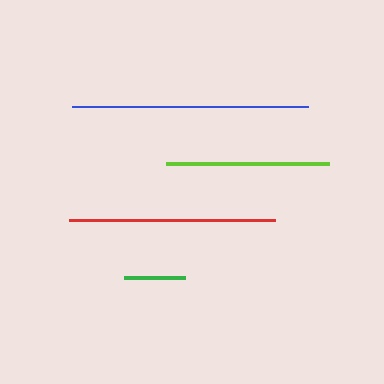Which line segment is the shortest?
The green line is the shortest at approximately 61 pixels.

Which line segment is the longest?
The blue line is the longest at approximately 236 pixels.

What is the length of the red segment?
The red segment is approximately 207 pixels long.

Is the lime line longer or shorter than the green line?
The lime line is longer than the green line.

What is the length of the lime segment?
The lime segment is approximately 163 pixels long.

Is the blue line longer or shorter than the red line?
The blue line is longer than the red line.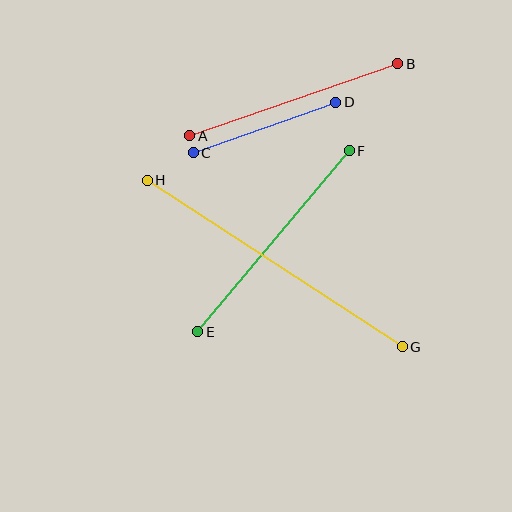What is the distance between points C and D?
The distance is approximately 151 pixels.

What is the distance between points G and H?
The distance is approximately 304 pixels.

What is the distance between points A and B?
The distance is approximately 220 pixels.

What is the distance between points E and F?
The distance is approximately 236 pixels.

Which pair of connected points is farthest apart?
Points G and H are farthest apart.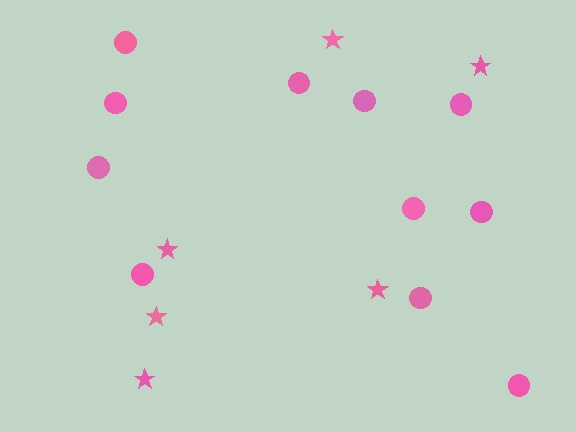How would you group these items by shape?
There are 2 groups: one group of circles (11) and one group of stars (6).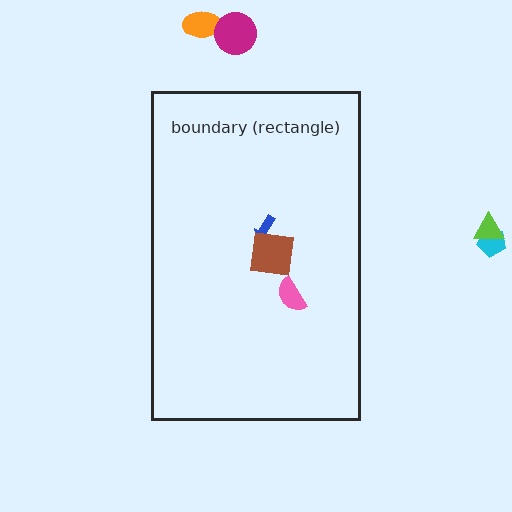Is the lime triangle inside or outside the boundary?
Outside.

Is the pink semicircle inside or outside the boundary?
Inside.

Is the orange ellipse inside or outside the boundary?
Outside.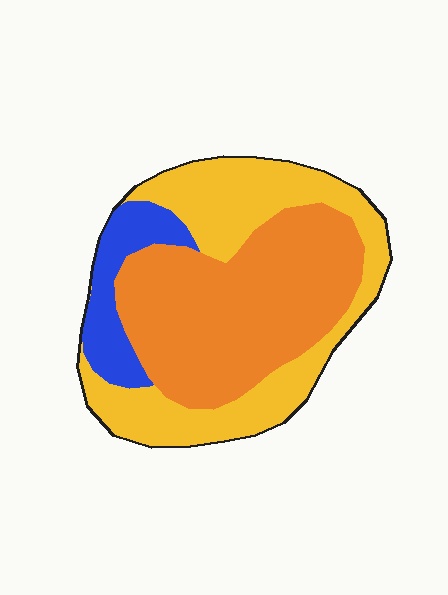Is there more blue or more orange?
Orange.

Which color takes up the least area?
Blue, at roughly 10%.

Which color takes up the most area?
Orange, at roughly 50%.